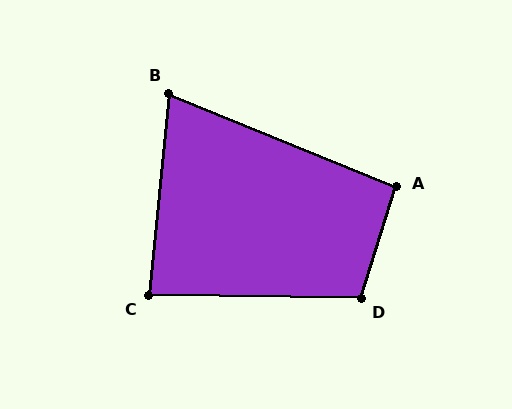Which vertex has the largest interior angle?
D, at approximately 106 degrees.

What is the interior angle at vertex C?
Approximately 85 degrees (approximately right).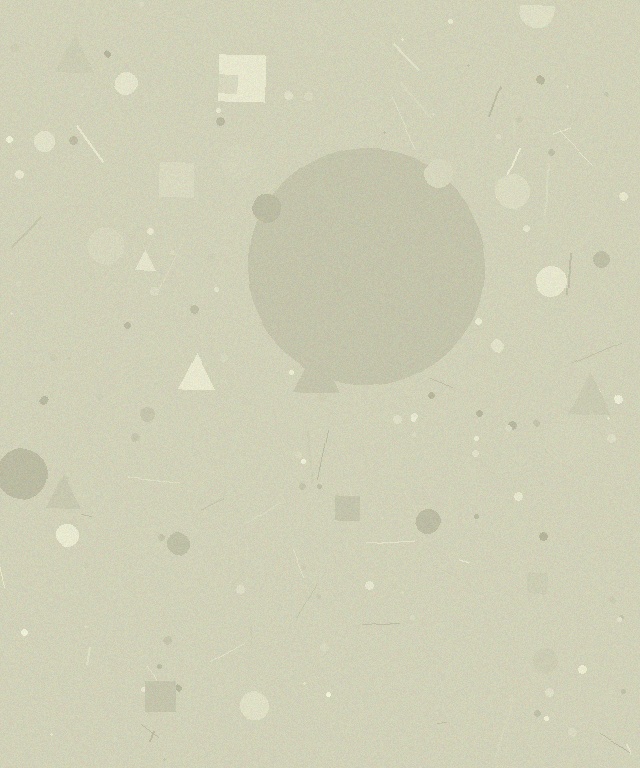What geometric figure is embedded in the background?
A circle is embedded in the background.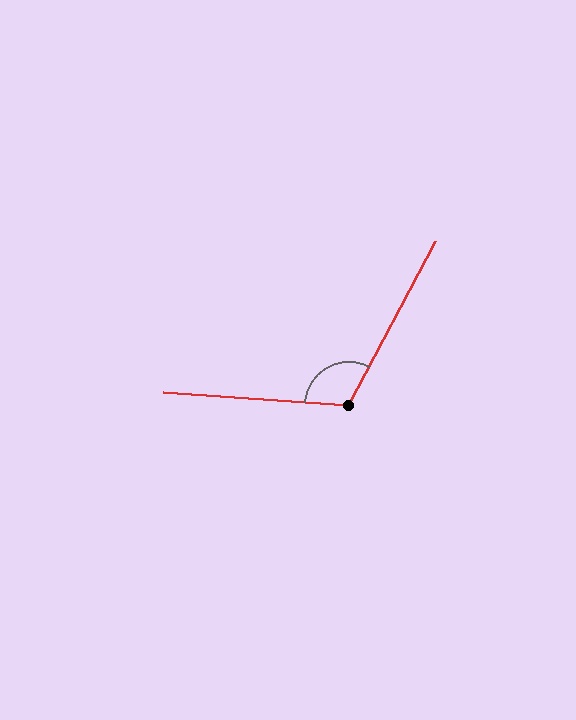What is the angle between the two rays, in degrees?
Approximately 114 degrees.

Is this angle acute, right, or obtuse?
It is obtuse.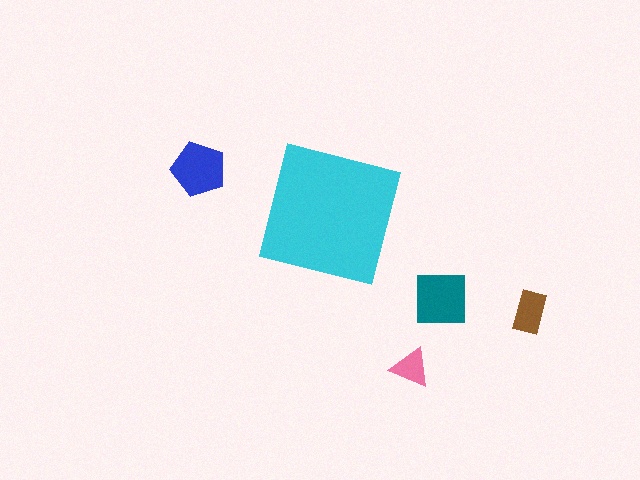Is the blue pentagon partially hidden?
No, the blue pentagon is fully visible.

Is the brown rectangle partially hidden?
No, the brown rectangle is fully visible.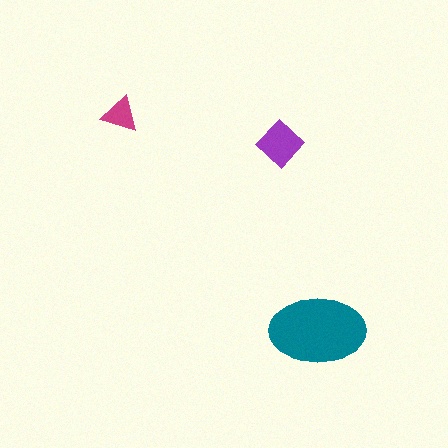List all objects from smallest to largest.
The magenta triangle, the purple diamond, the teal ellipse.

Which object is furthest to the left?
The magenta triangle is leftmost.